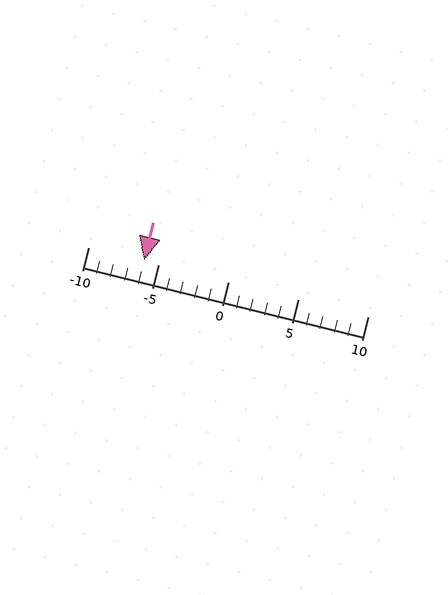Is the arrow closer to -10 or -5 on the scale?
The arrow is closer to -5.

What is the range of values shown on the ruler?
The ruler shows values from -10 to 10.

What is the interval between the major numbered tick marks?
The major tick marks are spaced 5 units apart.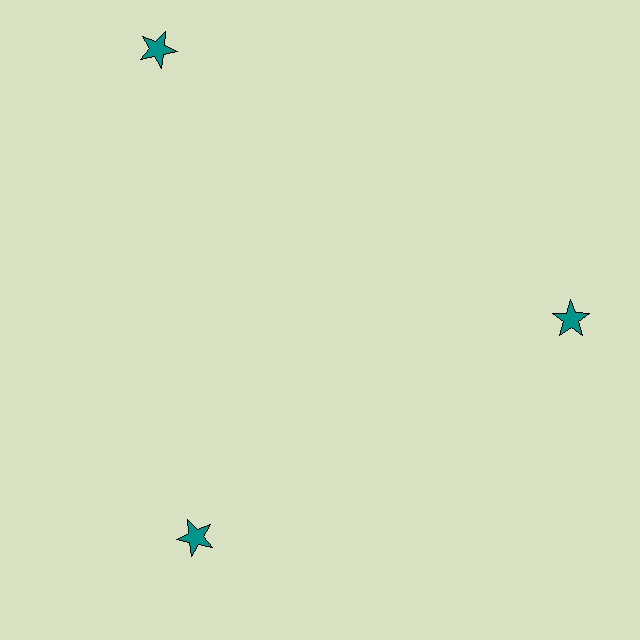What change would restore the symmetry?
The symmetry would be restored by moving it inward, back onto the ring so that all 3 stars sit at equal angles and equal distance from the center.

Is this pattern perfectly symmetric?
No. The 3 teal stars are arranged in a ring, but one element near the 11 o'clock position is pushed outward from the center, breaking the 3-fold rotational symmetry.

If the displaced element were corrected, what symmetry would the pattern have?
It would have 3-fold rotational symmetry — the pattern would map onto itself every 120 degrees.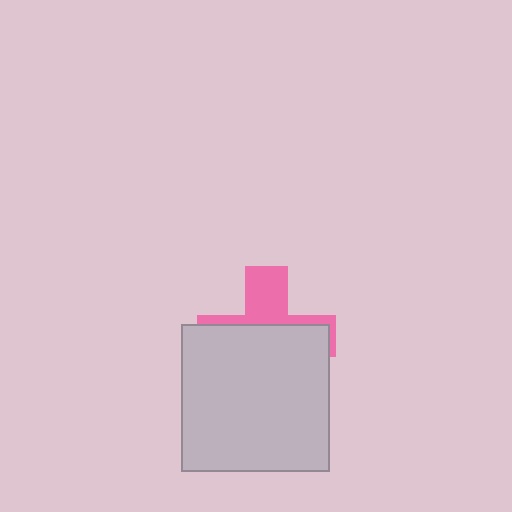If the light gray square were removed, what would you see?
You would see the complete pink cross.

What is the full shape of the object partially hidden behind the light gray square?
The partially hidden object is a pink cross.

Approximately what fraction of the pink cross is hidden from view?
Roughly 66% of the pink cross is hidden behind the light gray square.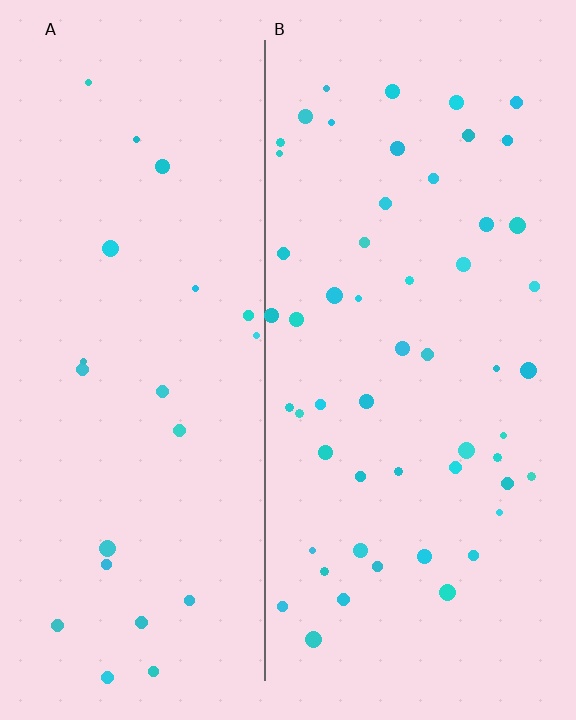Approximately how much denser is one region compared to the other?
Approximately 2.4× — region B over region A.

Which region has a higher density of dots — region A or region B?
B (the right).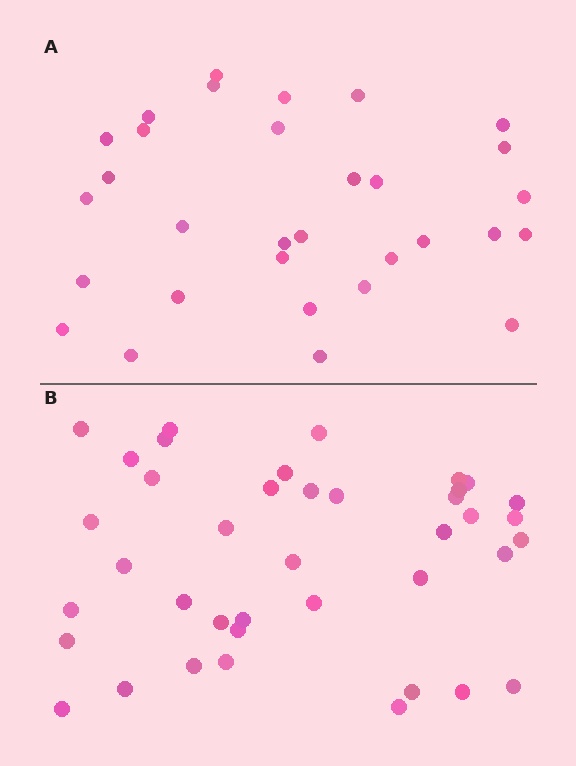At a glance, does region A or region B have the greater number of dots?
Region B (the bottom region) has more dots.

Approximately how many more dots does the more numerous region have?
Region B has roughly 8 or so more dots than region A.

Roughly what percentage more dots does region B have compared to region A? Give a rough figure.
About 30% more.